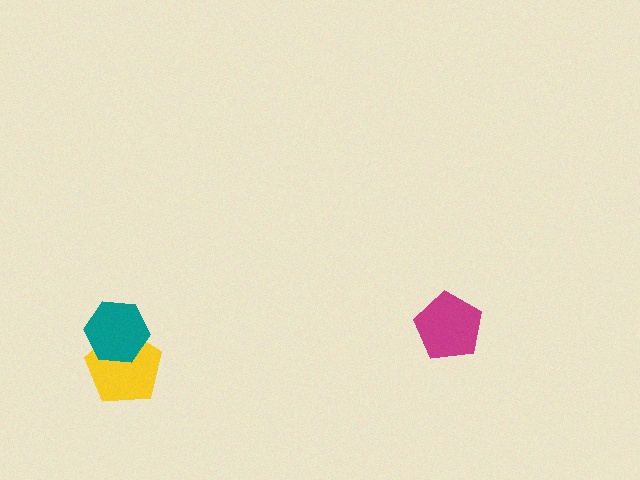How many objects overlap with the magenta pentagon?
0 objects overlap with the magenta pentagon.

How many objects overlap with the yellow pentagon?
1 object overlaps with the yellow pentagon.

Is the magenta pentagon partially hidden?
No, no other shape covers it.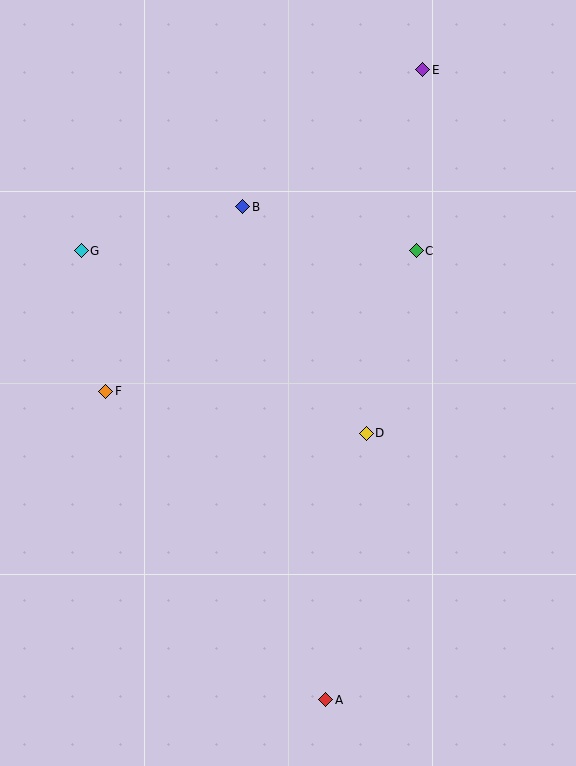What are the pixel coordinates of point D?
Point D is at (366, 433).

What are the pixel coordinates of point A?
Point A is at (326, 700).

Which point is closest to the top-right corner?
Point E is closest to the top-right corner.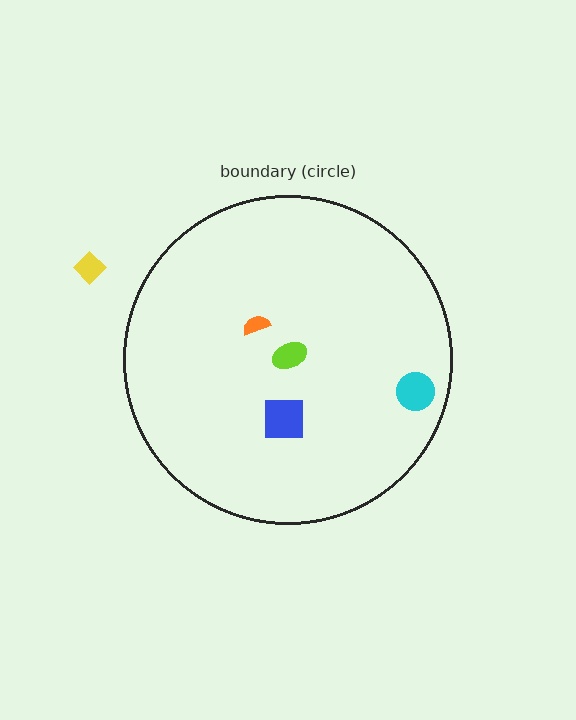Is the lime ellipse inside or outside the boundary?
Inside.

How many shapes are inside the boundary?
4 inside, 1 outside.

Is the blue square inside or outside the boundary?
Inside.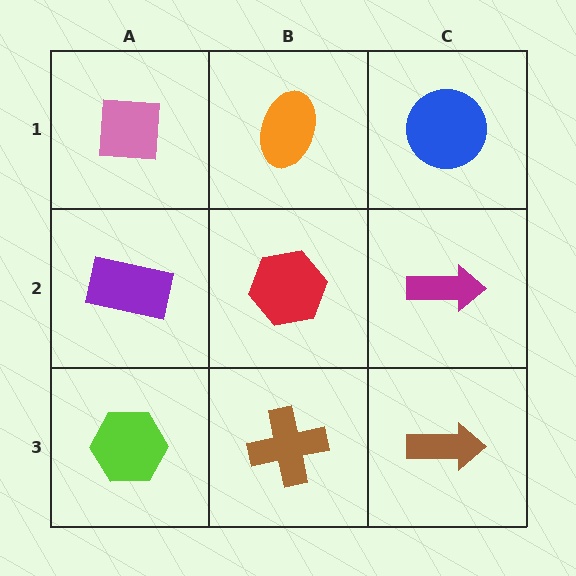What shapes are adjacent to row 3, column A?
A purple rectangle (row 2, column A), a brown cross (row 3, column B).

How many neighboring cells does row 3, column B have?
3.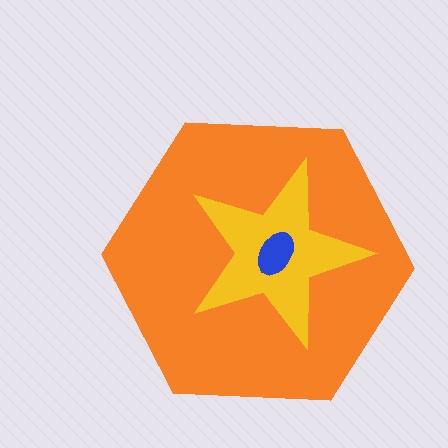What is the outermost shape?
The orange hexagon.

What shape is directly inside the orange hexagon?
The yellow star.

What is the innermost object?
The blue ellipse.